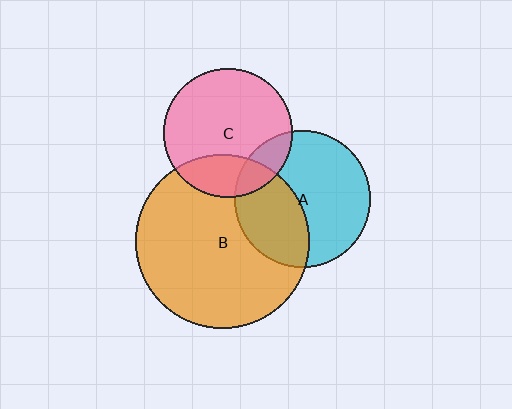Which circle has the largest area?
Circle B (orange).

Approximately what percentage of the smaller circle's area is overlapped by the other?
Approximately 15%.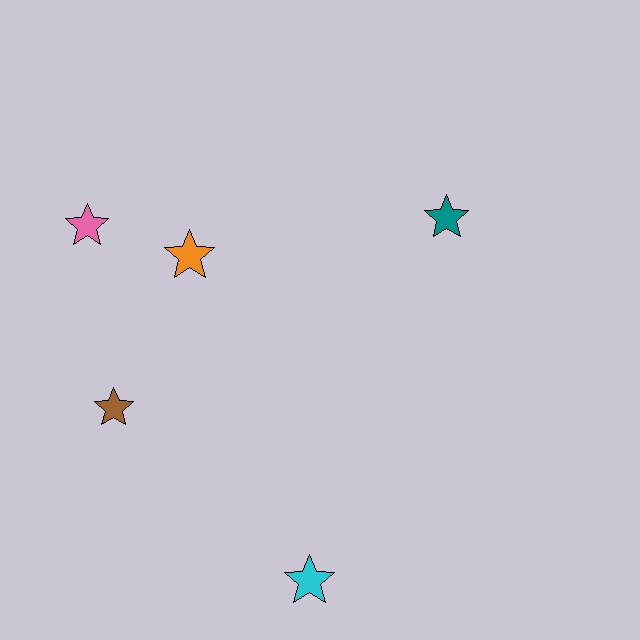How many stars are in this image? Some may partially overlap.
There are 5 stars.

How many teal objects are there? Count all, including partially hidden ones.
There is 1 teal object.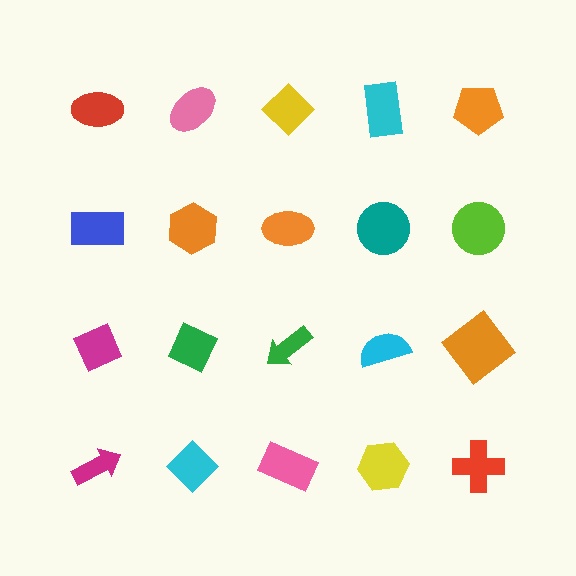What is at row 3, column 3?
A green arrow.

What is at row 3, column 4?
A cyan semicircle.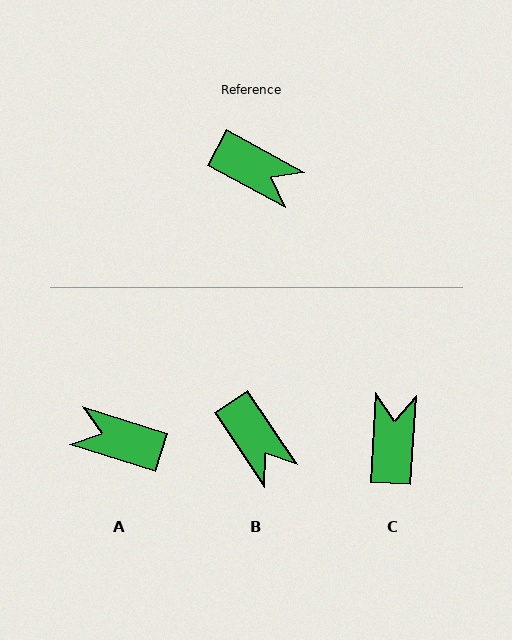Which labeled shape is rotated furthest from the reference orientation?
A, about 169 degrees away.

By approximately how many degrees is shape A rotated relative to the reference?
Approximately 169 degrees clockwise.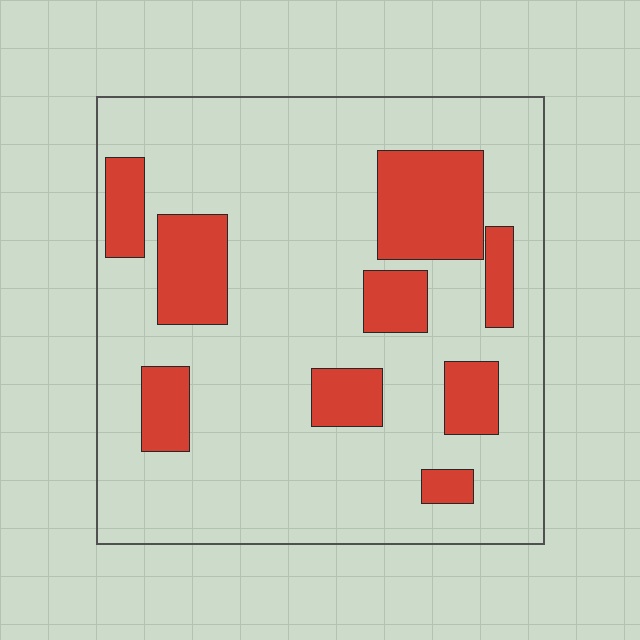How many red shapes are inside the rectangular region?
9.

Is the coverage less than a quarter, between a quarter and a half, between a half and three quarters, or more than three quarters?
Less than a quarter.